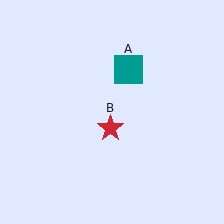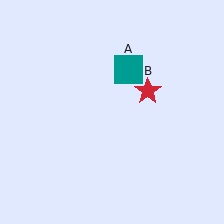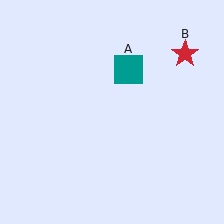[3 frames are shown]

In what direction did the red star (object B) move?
The red star (object B) moved up and to the right.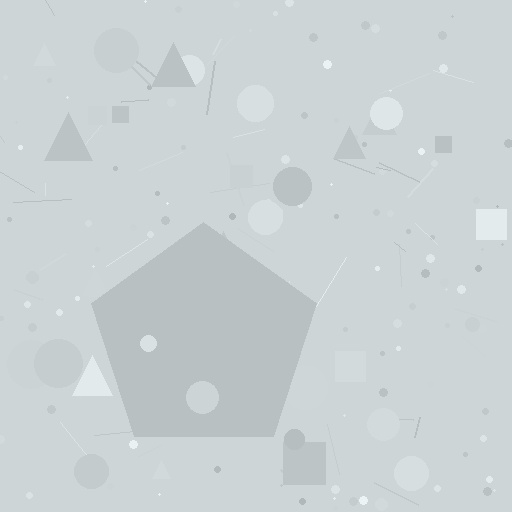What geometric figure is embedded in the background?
A pentagon is embedded in the background.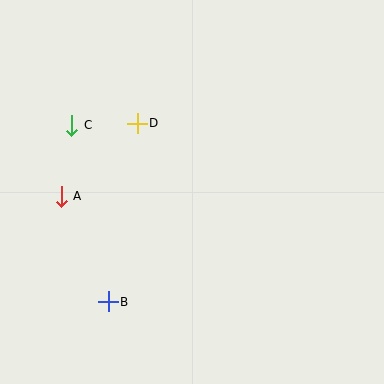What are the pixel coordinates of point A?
Point A is at (61, 196).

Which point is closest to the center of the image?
Point D at (137, 123) is closest to the center.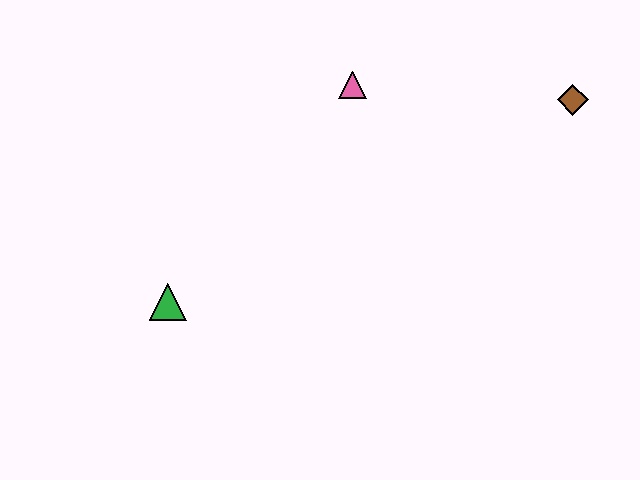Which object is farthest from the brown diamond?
The green triangle is farthest from the brown diamond.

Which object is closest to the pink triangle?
The brown diamond is closest to the pink triangle.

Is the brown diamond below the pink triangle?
Yes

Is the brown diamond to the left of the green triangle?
No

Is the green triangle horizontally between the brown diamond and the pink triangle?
No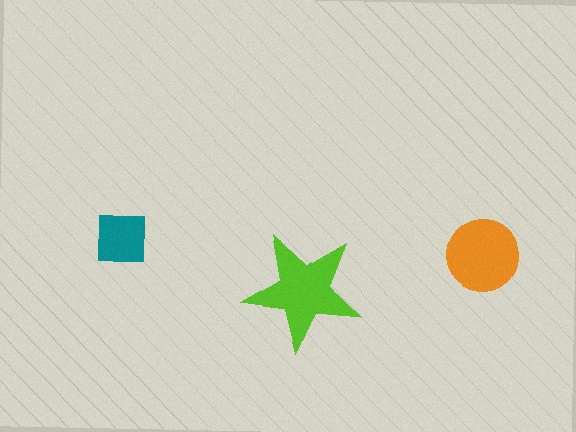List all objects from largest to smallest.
The lime star, the orange circle, the teal square.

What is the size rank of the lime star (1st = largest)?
1st.